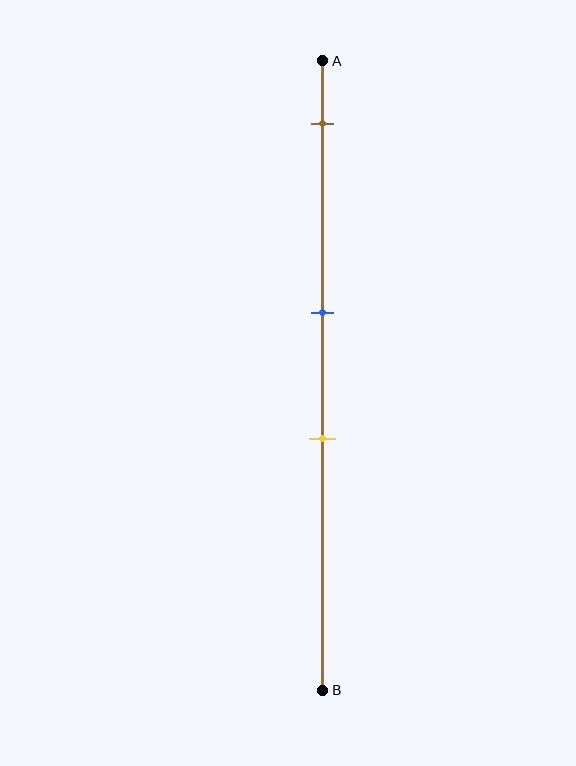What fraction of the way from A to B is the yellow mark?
The yellow mark is approximately 60% (0.6) of the way from A to B.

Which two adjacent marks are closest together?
The blue and yellow marks are the closest adjacent pair.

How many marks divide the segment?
There are 3 marks dividing the segment.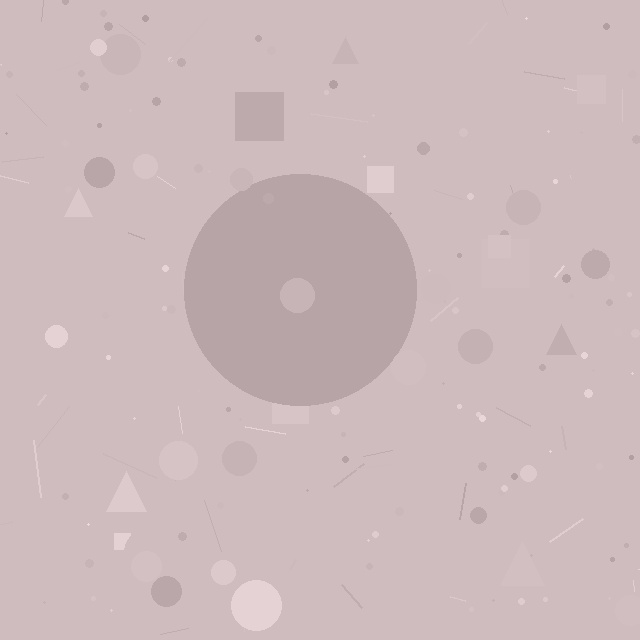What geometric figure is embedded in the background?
A circle is embedded in the background.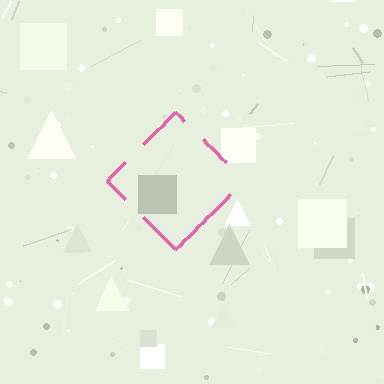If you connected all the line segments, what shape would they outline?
They would outline a diamond.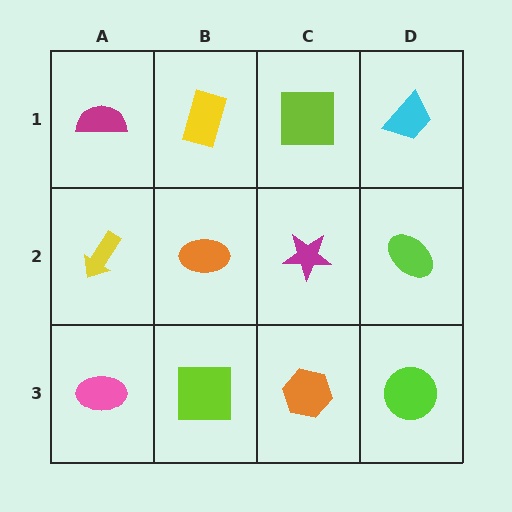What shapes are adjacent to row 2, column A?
A magenta semicircle (row 1, column A), a pink ellipse (row 3, column A), an orange ellipse (row 2, column B).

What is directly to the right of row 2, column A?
An orange ellipse.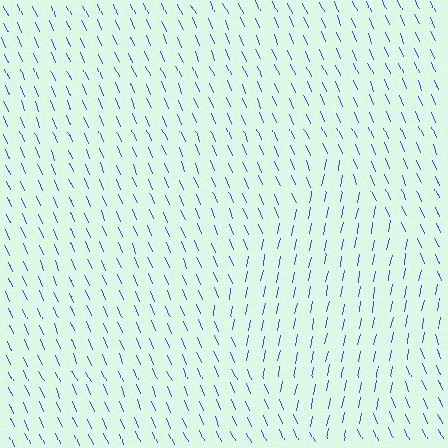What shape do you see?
I see a diamond.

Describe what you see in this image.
The image is filled with small blue line segments. A diamond region in the image has lines oriented differently from the surrounding lines, creating a visible texture boundary.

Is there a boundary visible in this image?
Yes, there is a texture boundary formed by a change in line orientation.